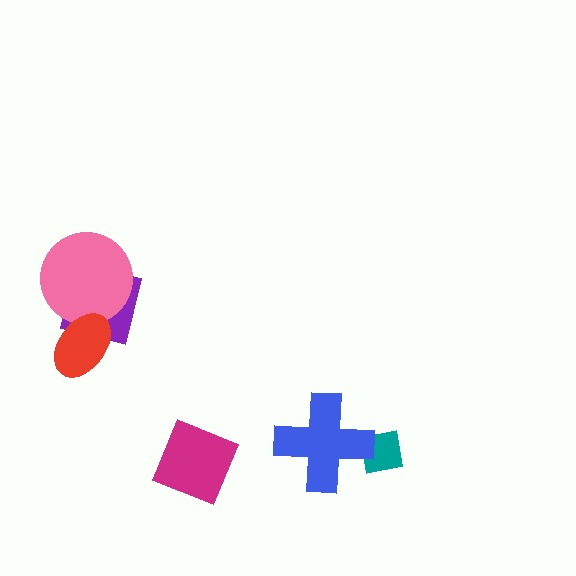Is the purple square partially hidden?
Yes, it is partially covered by another shape.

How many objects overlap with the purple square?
2 objects overlap with the purple square.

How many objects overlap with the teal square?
1 object overlaps with the teal square.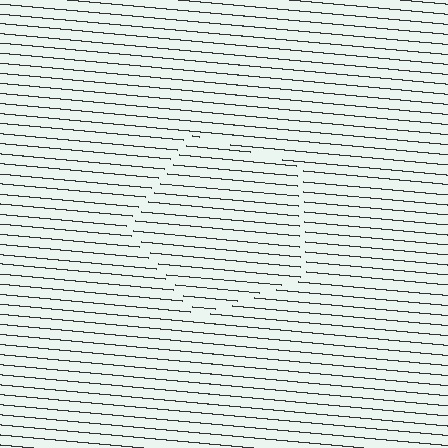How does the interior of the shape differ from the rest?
The interior of the shape contains the same grating, shifted by half a period — the contour is defined by the phase discontinuity where line-ends from the inner and outer gratings abut.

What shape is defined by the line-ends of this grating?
An illusory pentagon. The interior of the shape contains the same grating, shifted by half a period — the contour is defined by the phase discontinuity where line-ends from the inner and outer gratings abut.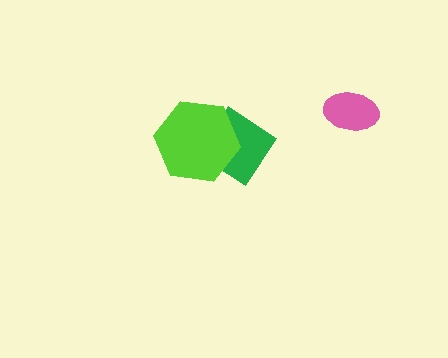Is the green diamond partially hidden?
Yes, it is partially covered by another shape.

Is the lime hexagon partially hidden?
No, no other shape covers it.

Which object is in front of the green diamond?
The lime hexagon is in front of the green diamond.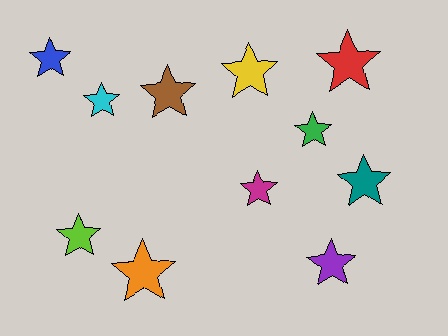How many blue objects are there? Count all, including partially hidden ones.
There is 1 blue object.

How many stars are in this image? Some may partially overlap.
There are 11 stars.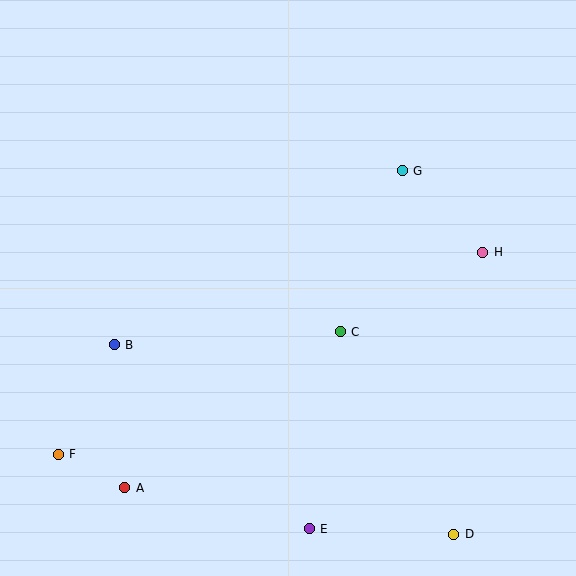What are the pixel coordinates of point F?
Point F is at (58, 454).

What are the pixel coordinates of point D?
Point D is at (454, 534).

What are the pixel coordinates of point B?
Point B is at (114, 345).